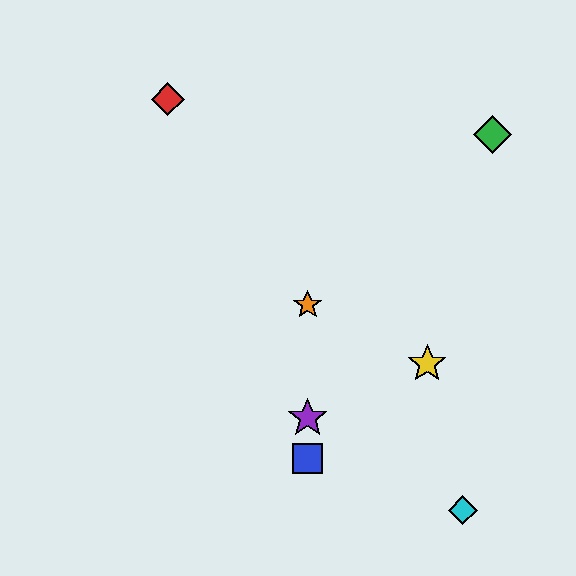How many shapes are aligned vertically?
3 shapes (the blue square, the purple star, the orange star) are aligned vertically.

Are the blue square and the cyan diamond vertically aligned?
No, the blue square is at x≈308 and the cyan diamond is at x≈463.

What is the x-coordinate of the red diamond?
The red diamond is at x≈168.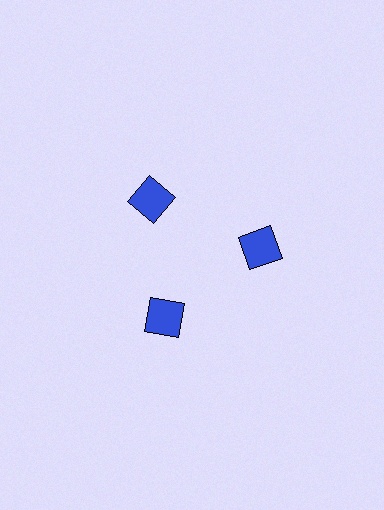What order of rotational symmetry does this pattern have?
This pattern has 3-fold rotational symmetry.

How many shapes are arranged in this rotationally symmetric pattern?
There are 3 shapes, arranged in 3 groups of 1.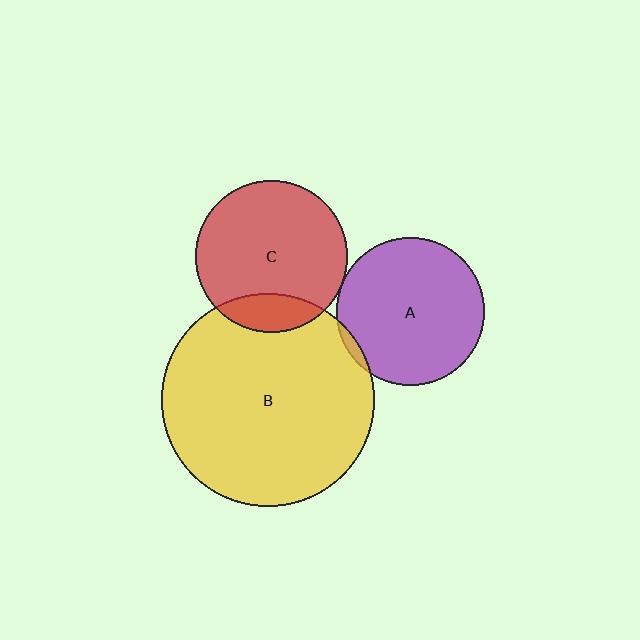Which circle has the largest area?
Circle B (yellow).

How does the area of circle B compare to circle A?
Approximately 2.1 times.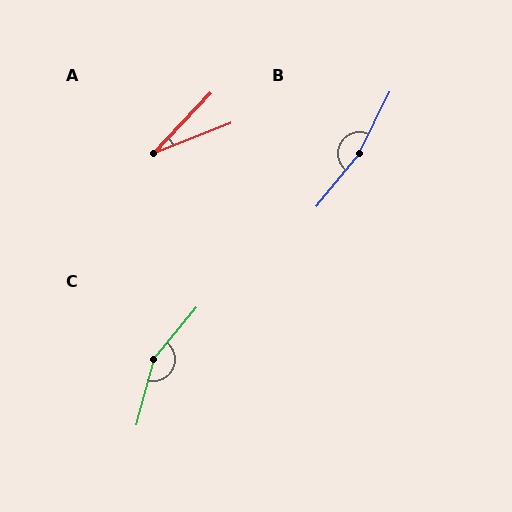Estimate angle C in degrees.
Approximately 155 degrees.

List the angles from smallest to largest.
A (25°), C (155°), B (168°).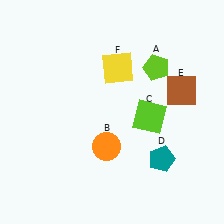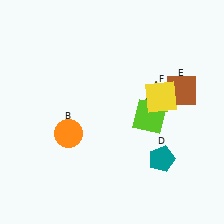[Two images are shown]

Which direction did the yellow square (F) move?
The yellow square (F) moved right.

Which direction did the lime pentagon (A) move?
The lime pentagon (A) moved down.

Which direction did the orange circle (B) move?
The orange circle (B) moved left.